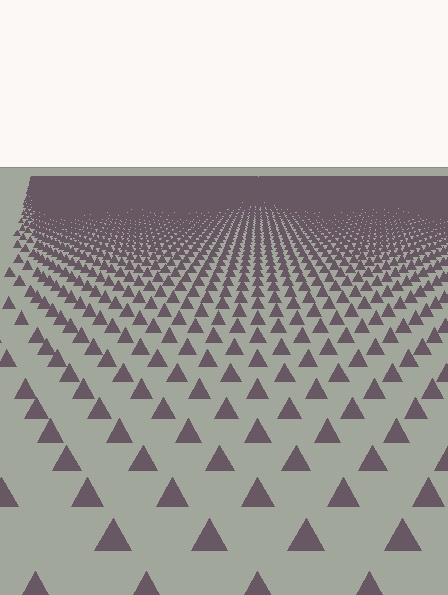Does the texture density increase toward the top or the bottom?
Density increases toward the top.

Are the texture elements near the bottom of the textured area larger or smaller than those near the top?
Larger. Near the bottom, elements are closer to the viewer and appear at a bigger on-screen size.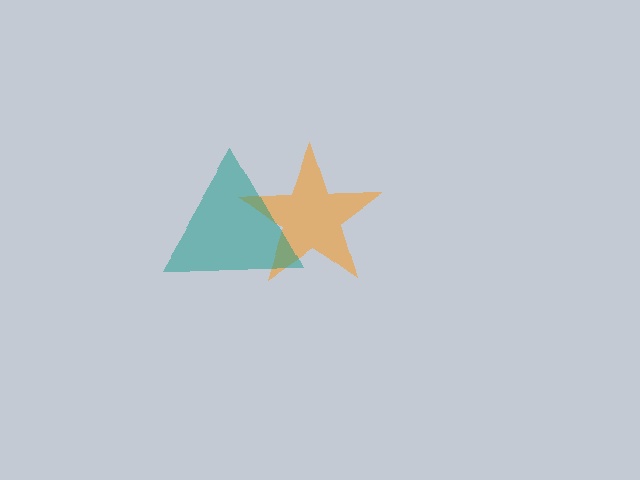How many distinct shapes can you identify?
There are 2 distinct shapes: an orange star, a teal triangle.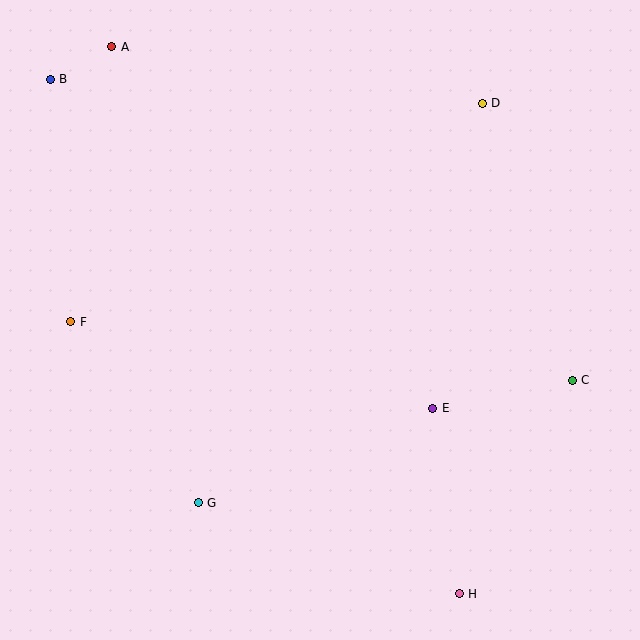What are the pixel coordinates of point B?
Point B is at (50, 79).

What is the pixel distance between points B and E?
The distance between B and E is 505 pixels.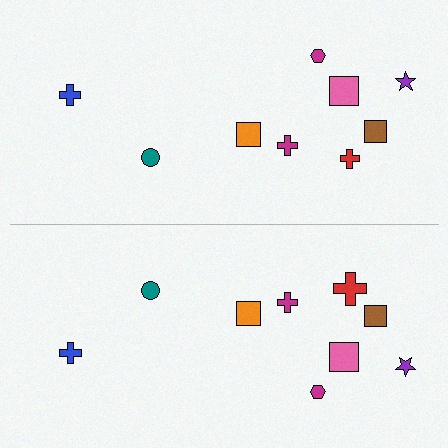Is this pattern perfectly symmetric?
No, the pattern is not perfectly symmetric. The red cross on the bottom side has a different size than its mirror counterpart.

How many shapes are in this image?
There are 18 shapes in this image.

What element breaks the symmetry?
The red cross on the bottom side has a different size than its mirror counterpart.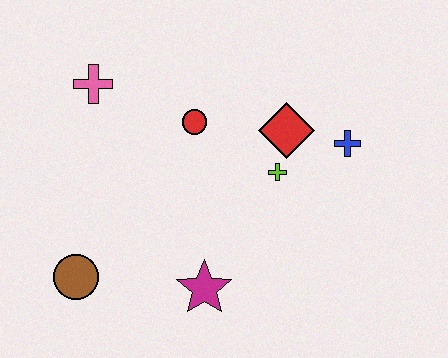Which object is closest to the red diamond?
The lime cross is closest to the red diamond.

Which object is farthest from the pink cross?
The blue cross is farthest from the pink cross.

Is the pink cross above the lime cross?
Yes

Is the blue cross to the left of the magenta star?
No